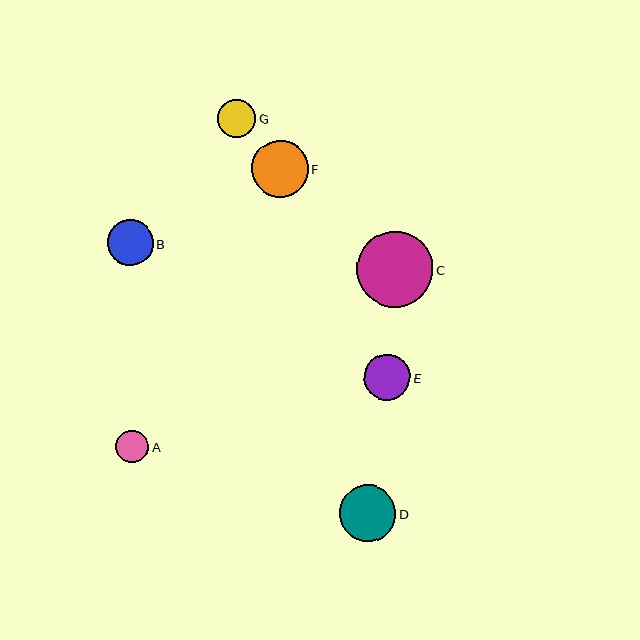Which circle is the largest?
Circle C is the largest with a size of approximately 76 pixels.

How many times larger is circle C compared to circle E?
Circle C is approximately 1.7 times the size of circle E.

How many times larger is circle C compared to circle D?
Circle C is approximately 1.4 times the size of circle D.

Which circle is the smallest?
Circle A is the smallest with a size of approximately 33 pixels.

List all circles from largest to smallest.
From largest to smallest: C, F, D, E, B, G, A.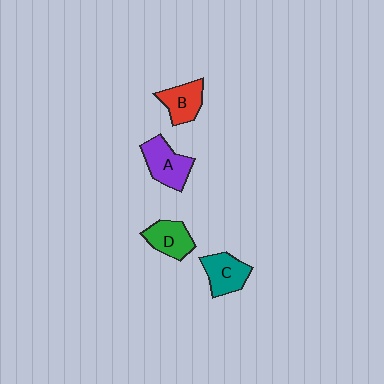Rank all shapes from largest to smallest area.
From largest to smallest: A (purple), C (teal), B (red), D (green).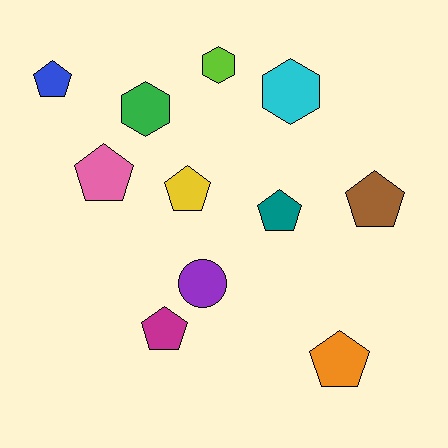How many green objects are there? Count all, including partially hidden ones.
There is 1 green object.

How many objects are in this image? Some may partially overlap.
There are 11 objects.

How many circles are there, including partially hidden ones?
There is 1 circle.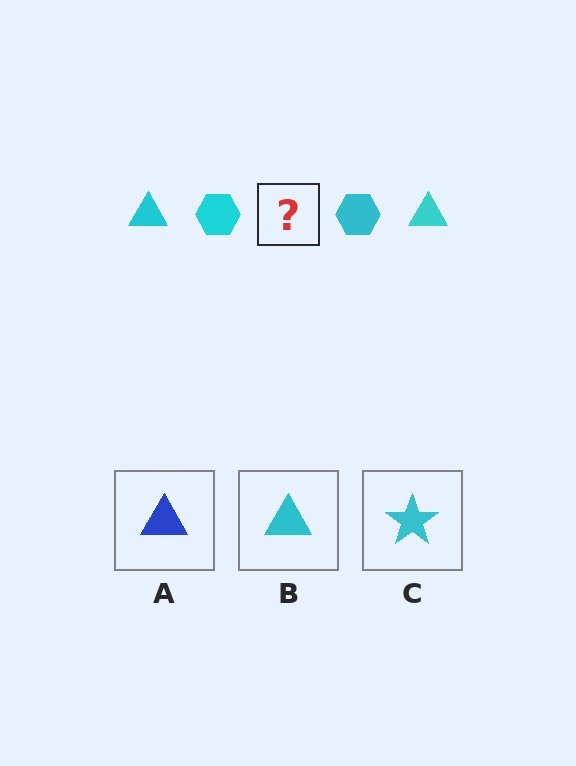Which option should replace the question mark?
Option B.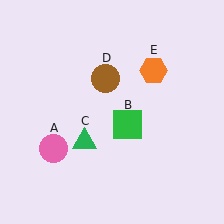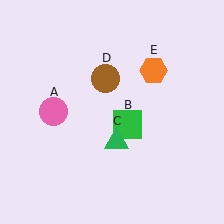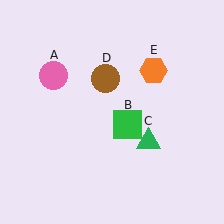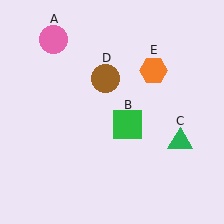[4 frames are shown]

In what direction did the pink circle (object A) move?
The pink circle (object A) moved up.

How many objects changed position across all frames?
2 objects changed position: pink circle (object A), green triangle (object C).